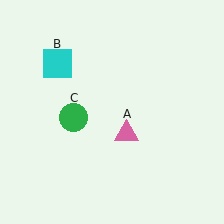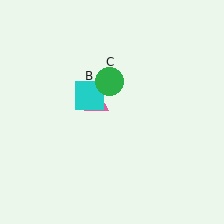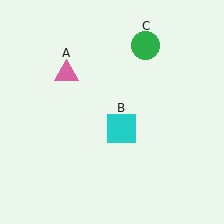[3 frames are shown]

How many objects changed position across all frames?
3 objects changed position: pink triangle (object A), cyan square (object B), green circle (object C).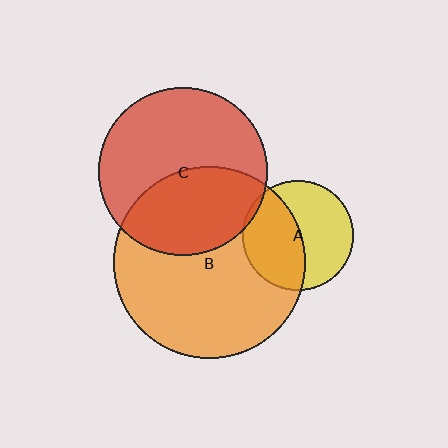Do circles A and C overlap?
Yes.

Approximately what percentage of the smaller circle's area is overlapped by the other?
Approximately 5%.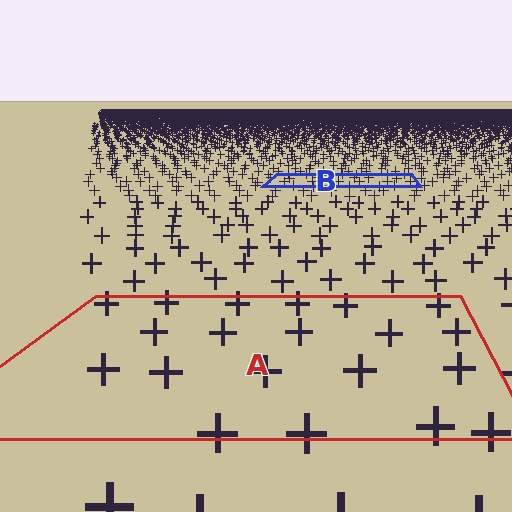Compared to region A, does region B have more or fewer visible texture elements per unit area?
Region B has more texture elements per unit area — they are packed more densely because it is farther away.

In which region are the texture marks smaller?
The texture marks are smaller in region B, because it is farther away.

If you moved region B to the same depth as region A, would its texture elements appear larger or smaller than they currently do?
They would appear larger. At a closer depth, the same texture elements are projected at a bigger on-screen size.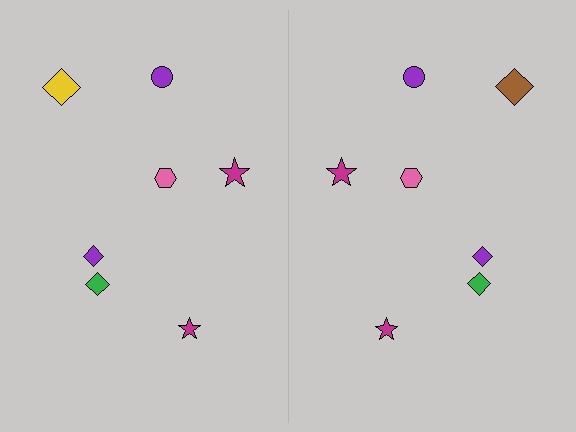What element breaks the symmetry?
The brown diamond on the right side breaks the symmetry — its mirror counterpart is yellow.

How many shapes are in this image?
There are 14 shapes in this image.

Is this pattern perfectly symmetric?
No, the pattern is not perfectly symmetric. The brown diamond on the right side breaks the symmetry — its mirror counterpart is yellow.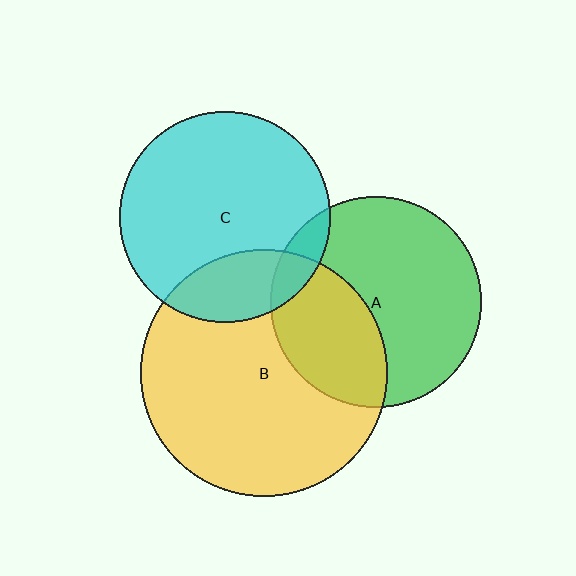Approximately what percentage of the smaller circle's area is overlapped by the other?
Approximately 10%.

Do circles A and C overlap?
Yes.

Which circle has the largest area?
Circle B (yellow).